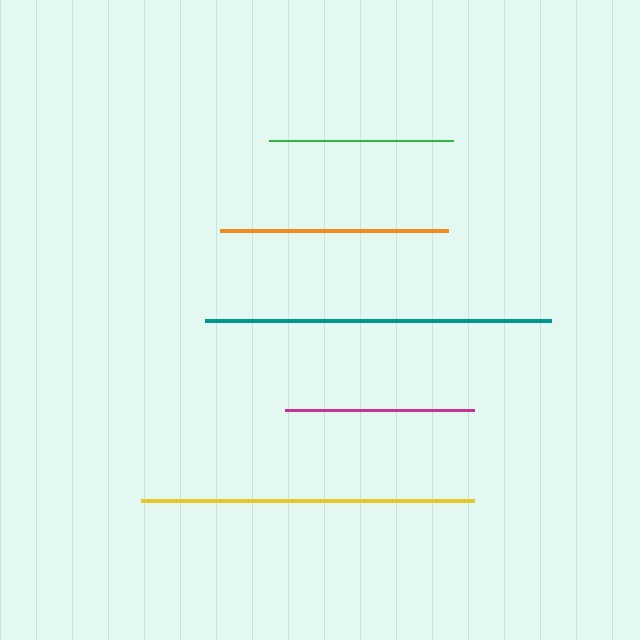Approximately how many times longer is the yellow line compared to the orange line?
The yellow line is approximately 1.5 times the length of the orange line.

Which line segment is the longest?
The teal line is the longest at approximately 346 pixels.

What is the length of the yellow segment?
The yellow segment is approximately 333 pixels long.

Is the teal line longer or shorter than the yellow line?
The teal line is longer than the yellow line.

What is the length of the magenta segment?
The magenta segment is approximately 189 pixels long.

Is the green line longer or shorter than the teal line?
The teal line is longer than the green line.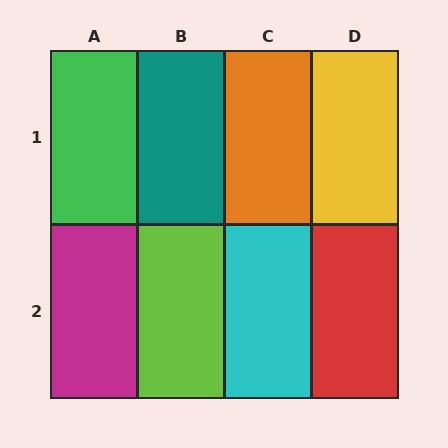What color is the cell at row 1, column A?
Green.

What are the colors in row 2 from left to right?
Magenta, lime, cyan, red.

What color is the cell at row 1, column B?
Teal.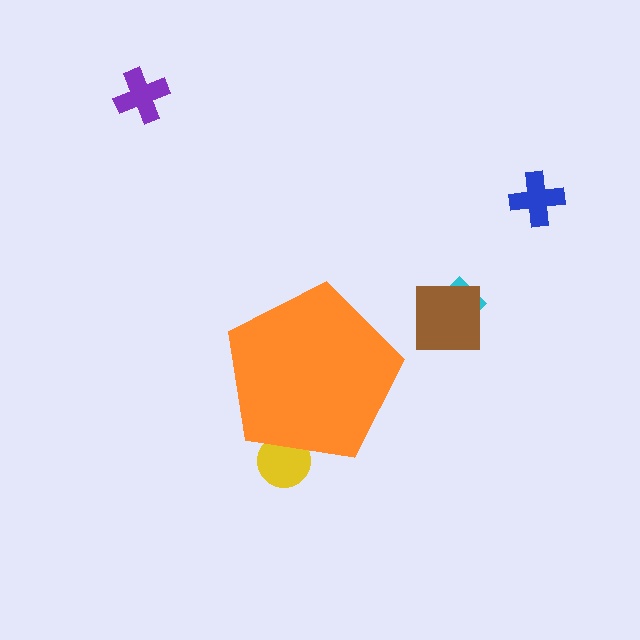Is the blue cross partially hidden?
No, the blue cross is fully visible.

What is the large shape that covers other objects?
An orange pentagon.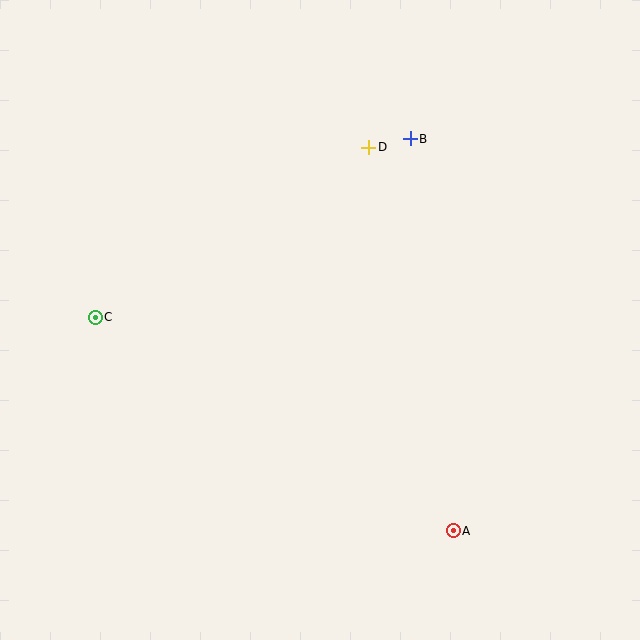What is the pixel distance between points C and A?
The distance between C and A is 417 pixels.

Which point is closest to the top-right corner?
Point B is closest to the top-right corner.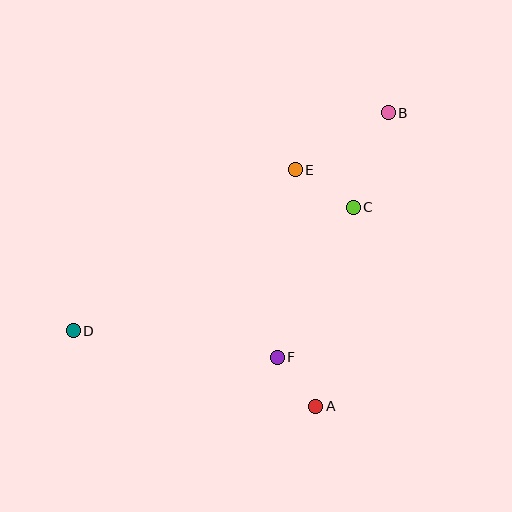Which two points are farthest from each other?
Points B and D are farthest from each other.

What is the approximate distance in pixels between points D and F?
The distance between D and F is approximately 206 pixels.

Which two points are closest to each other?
Points A and F are closest to each other.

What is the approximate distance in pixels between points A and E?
The distance between A and E is approximately 238 pixels.